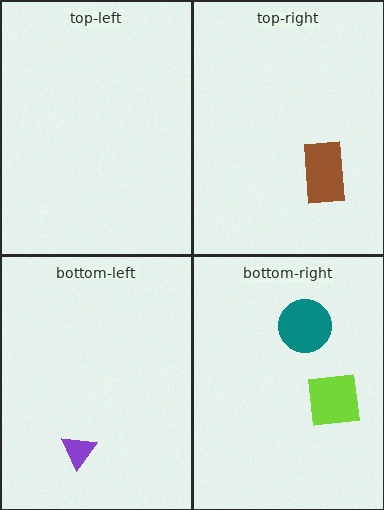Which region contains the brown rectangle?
The top-right region.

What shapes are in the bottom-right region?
The lime square, the teal circle.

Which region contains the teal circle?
The bottom-right region.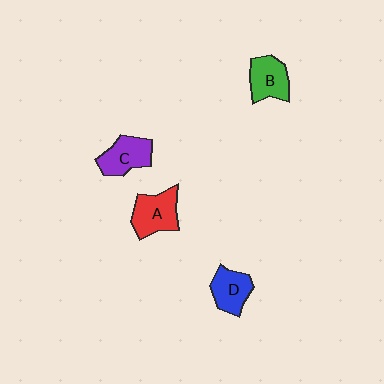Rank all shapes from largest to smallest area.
From largest to smallest: A (red), C (purple), B (green), D (blue).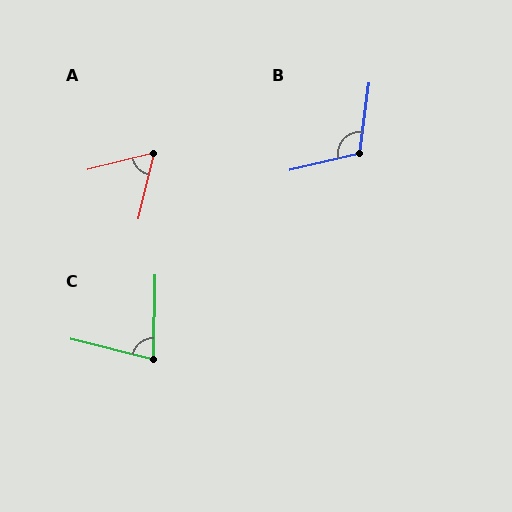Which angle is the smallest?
A, at approximately 62 degrees.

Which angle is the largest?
B, at approximately 111 degrees.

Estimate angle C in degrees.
Approximately 77 degrees.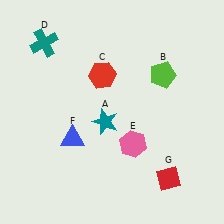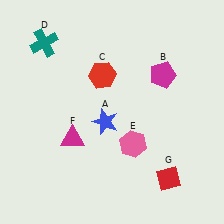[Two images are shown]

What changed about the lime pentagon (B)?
In Image 1, B is lime. In Image 2, it changed to magenta.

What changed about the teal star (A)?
In Image 1, A is teal. In Image 2, it changed to blue.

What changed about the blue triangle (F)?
In Image 1, F is blue. In Image 2, it changed to magenta.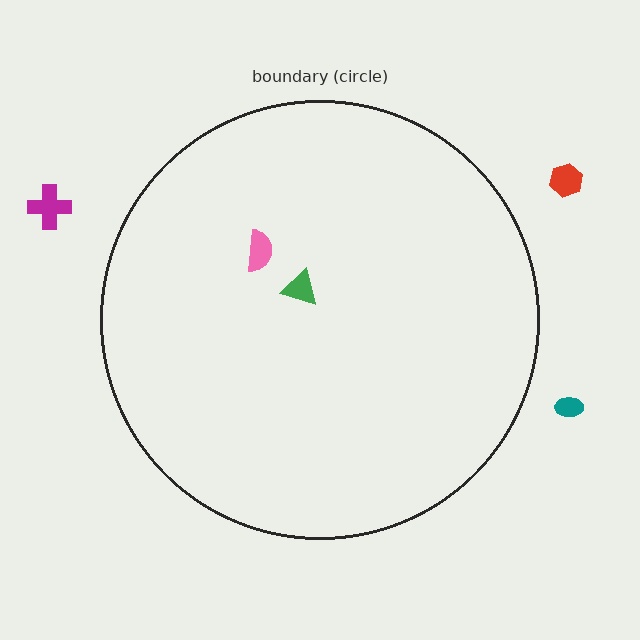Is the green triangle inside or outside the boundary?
Inside.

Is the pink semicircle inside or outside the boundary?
Inside.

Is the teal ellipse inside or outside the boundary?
Outside.